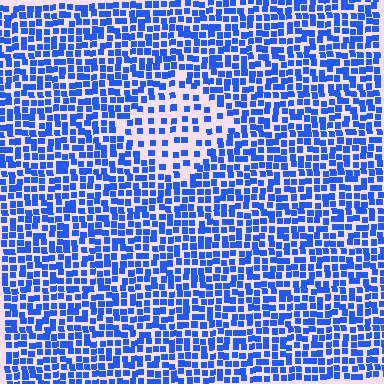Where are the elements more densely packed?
The elements are more densely packed outside the diamond boundary.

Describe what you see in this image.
The image contains small blue elements arranged at two different densities. A diamond-shaped region is visible where the elements are less densely packed than the surrounding area.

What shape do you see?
I see a diamond.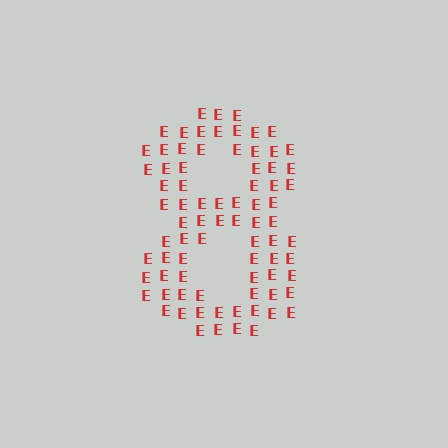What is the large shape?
The large shape is the digit 8.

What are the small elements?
The small elements are letter E's.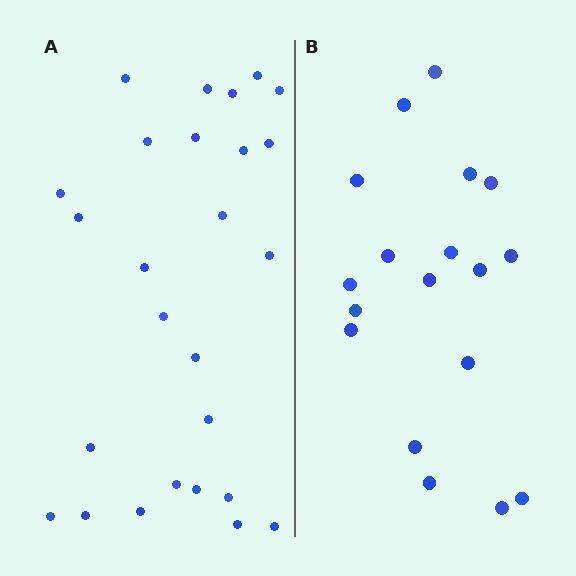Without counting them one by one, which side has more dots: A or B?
Region A (the left region) has more dots.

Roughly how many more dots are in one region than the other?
Region A has roughly 8 or so more dots than region B.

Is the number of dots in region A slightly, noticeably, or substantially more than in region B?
Region A has noticeably more, but not dramatically so. The ratio is roughly 1.4 to 1.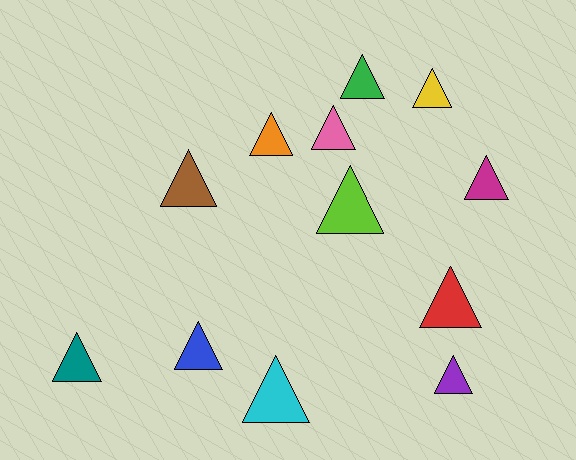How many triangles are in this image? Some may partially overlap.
There are 12 triangles.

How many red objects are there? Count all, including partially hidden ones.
There is 1 red object.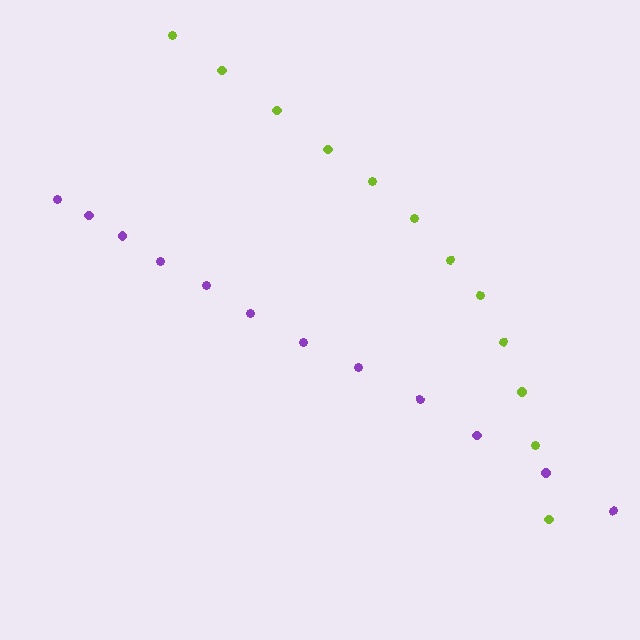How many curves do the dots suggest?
There are 2 distinct paths.